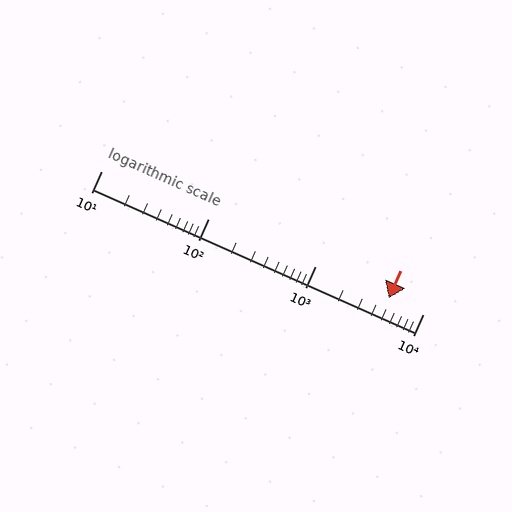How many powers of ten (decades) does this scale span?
The scale spans 3 decades, from 10 to 10000.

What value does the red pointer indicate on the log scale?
The pointer indicates approximately 4800.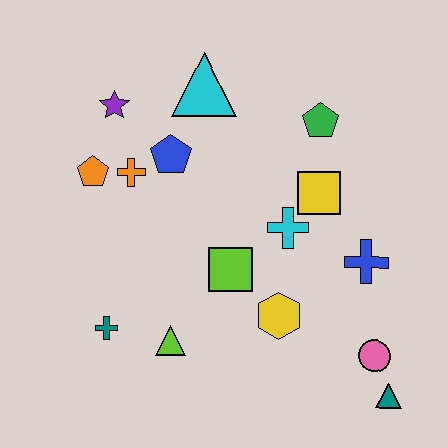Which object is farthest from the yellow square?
The teal cross is farthest from the yellow square.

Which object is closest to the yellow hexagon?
The lime square is closest to the yellow hexagon.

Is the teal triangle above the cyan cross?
No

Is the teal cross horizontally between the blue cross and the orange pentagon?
Yes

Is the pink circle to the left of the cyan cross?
No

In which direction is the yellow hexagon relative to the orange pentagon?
The yellow hexagon is to the right of the orange pentagon.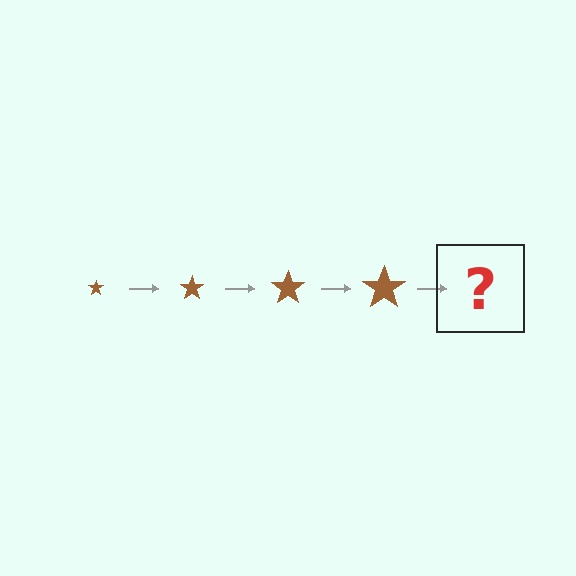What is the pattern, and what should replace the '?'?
The pattern is that the star gets progressively larger each step. The '?' should be a brown star, larger than the previous one.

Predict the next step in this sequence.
The next step is a brown star, larger than the previous one.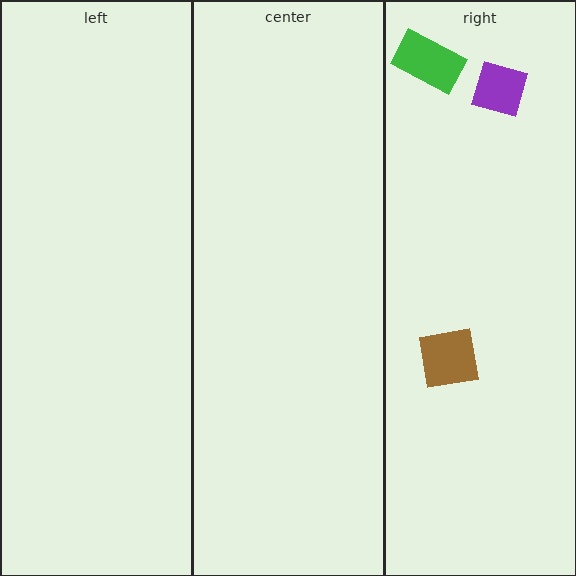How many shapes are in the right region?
3.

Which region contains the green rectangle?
The right region.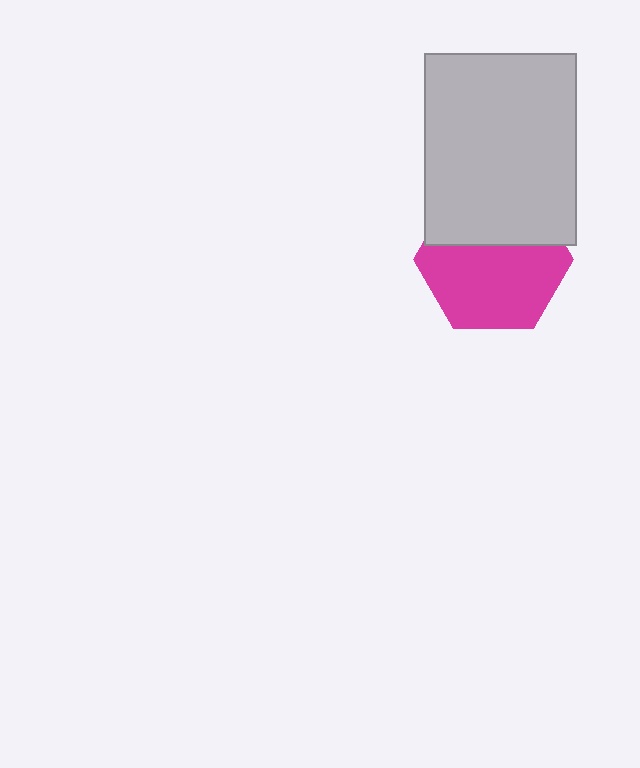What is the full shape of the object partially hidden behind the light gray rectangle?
The partially hidden object is a magenta hexagon.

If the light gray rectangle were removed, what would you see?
You would see the complete magenta hexagon.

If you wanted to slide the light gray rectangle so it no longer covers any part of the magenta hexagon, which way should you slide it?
Slide it up — that is the most direct way to separate the two shapes.